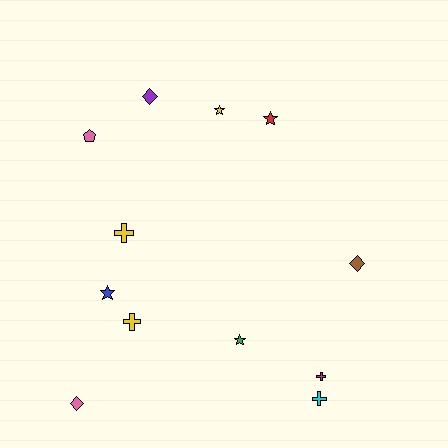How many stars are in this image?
There are 4 stars.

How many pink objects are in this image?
There are 2 pink objects.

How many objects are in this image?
There are 12 objects.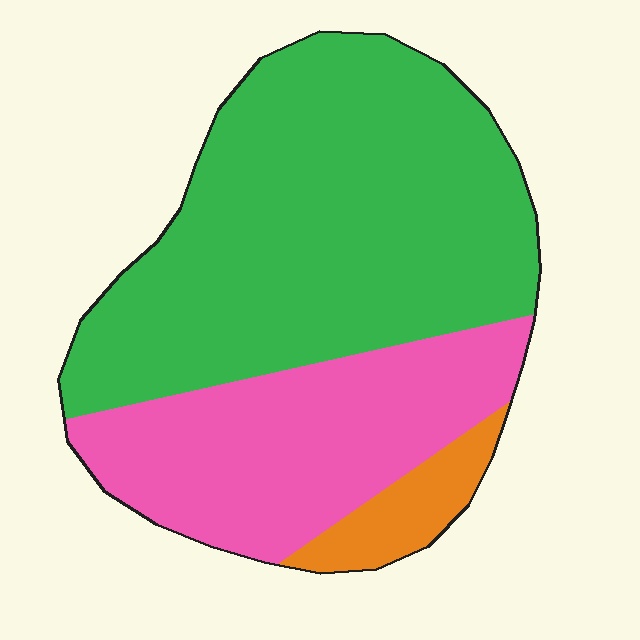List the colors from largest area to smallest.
From largest to smallest: green, pink, orange.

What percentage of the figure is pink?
Pink covers about 30% of the figure.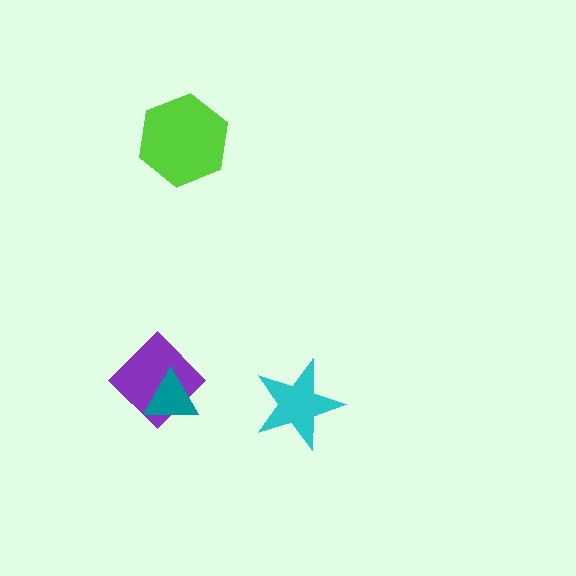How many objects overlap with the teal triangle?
1 object overlaps with the teal triangle.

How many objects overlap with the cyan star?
0 objects overlap with the cyan star.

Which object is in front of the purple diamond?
The teal triangle is in front of the purple diamond.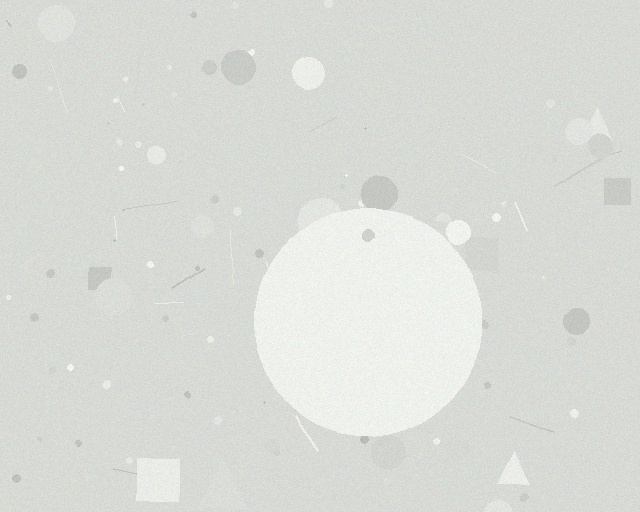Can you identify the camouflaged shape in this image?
The camouflaged shape is a circle.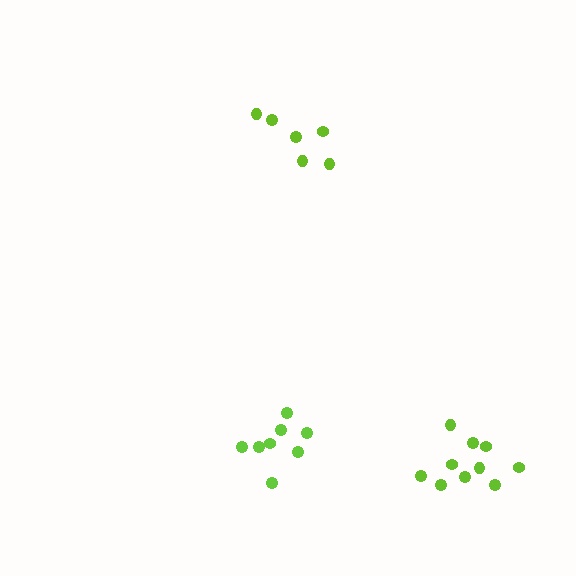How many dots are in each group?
Group 1: 6 dots, Group 2: 10 dots, Group 3: 8 dots (24 total).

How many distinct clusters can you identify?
There are 3 distinct clusters.